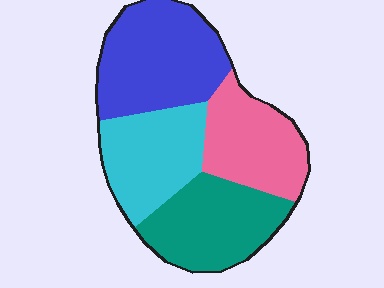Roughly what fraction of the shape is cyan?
Cyan takes up about one quarter (1/4) of the shape.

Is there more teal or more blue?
Blue.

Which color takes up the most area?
Blue, at roughly 30%.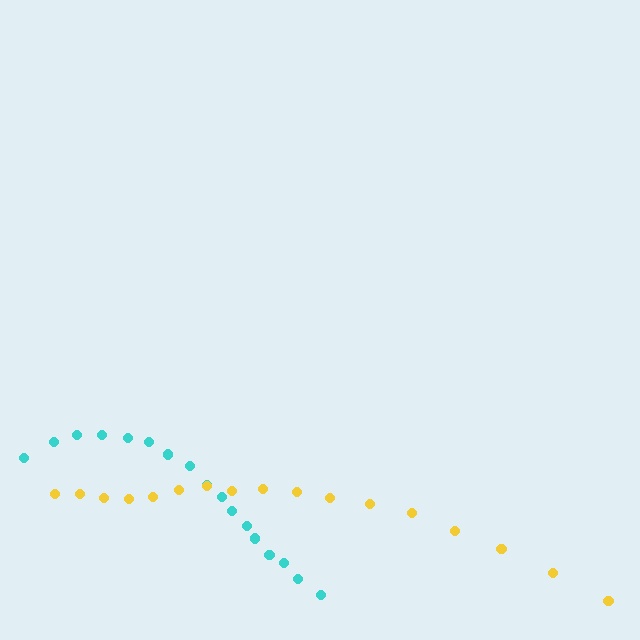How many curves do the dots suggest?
There are 2 distinct paths.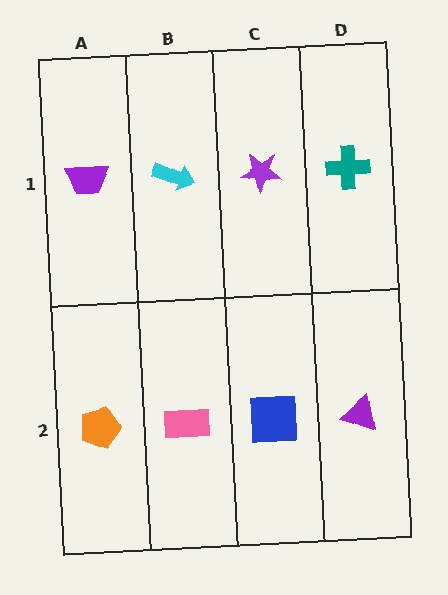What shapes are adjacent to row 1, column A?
An orange pentagon (row 2, column A), a cyan arrow (row 1, column B).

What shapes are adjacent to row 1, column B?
A pink rectangle (row 2, column B), a purple trapezoid (row 1, column A), a purple star (row 1, column C).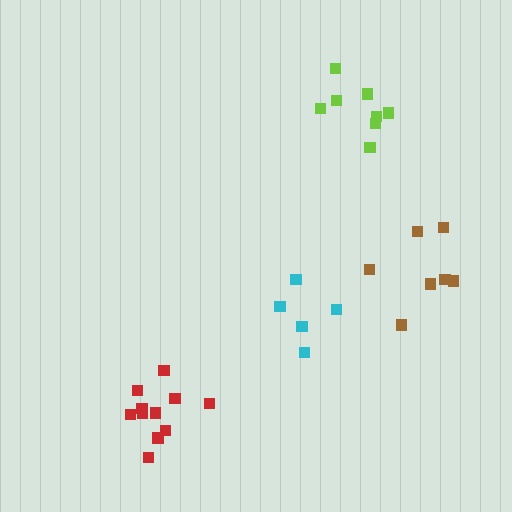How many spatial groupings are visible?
There are 4 spatial groupings.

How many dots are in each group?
Group 1: 5 dots, Group 2: 8 dots, Group 3: 7 dots, Group 4: 11 dots (31 total).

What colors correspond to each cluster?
The clusters are colored: cyan, lime, brown, red.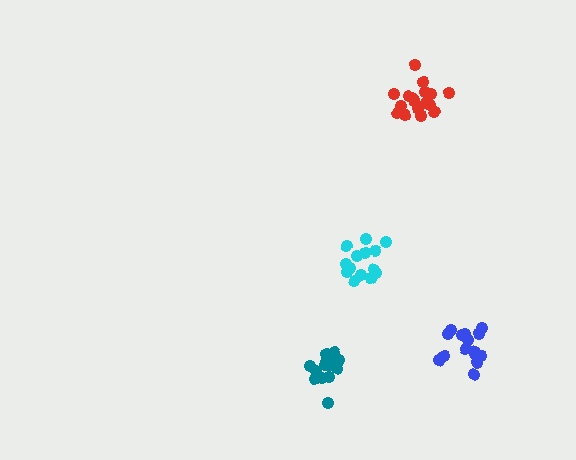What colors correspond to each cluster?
The clusters are colored: teal, cyan, red, blue.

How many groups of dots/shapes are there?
There are 4 groups.